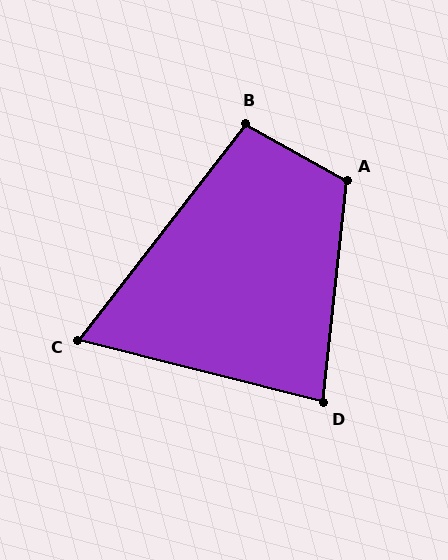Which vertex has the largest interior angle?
A, at approximately 114 degrees.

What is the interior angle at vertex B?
Approximately 98 degrees (obtuse).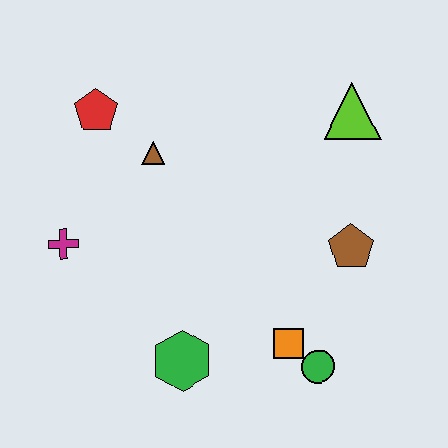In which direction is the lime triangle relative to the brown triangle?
The lime triangle is to the right of the brown triangle.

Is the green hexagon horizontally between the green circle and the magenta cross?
Yes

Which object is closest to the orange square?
The green circle is closest to the orange square.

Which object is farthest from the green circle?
The red pentagon is farthest from the green circle.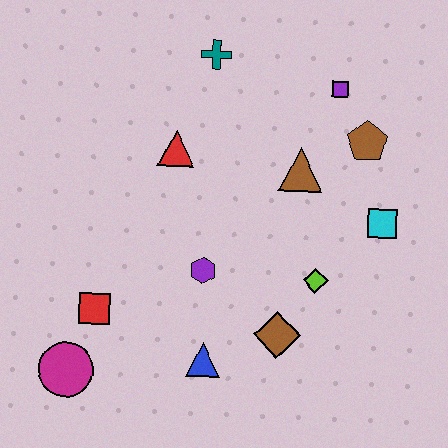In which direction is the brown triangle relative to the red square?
The brown triangle is to the right of the red square.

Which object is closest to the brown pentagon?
The purple square is closest to the brown pentagon.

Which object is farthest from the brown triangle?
The magenta circle is farthest from the brown triangle.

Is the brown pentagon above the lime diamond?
Yes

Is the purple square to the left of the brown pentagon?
Yes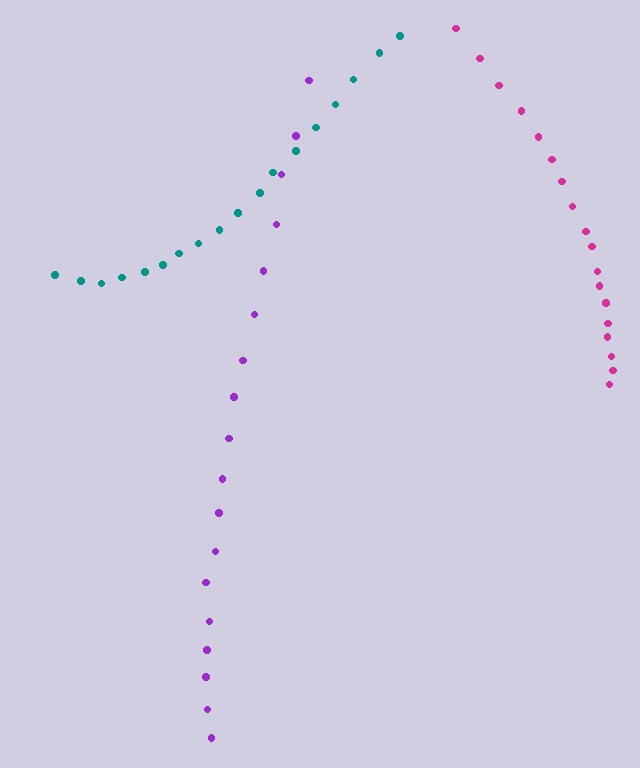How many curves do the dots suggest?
There are 3 distinct paths.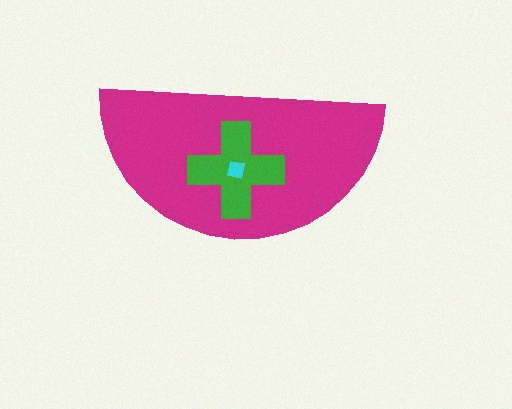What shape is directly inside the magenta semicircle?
The green cross.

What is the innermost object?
The cyan square.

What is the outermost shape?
The magenta semicircle.